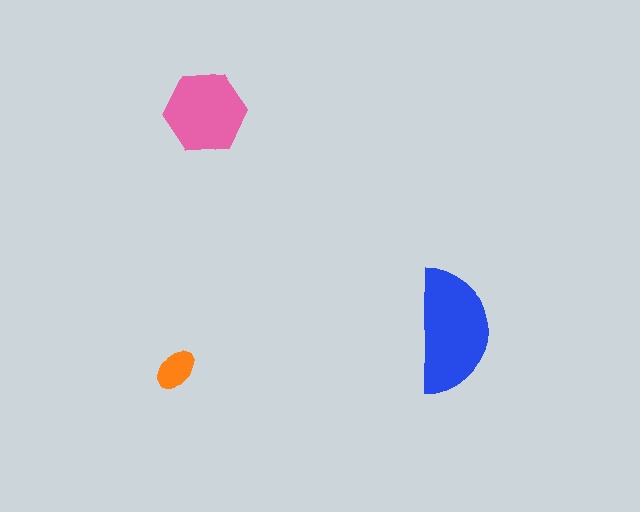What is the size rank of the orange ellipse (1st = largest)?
3rd.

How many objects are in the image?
There are 3 objects in the image.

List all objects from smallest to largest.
The orange ellipse, the pink hexagon, the blue semicircle.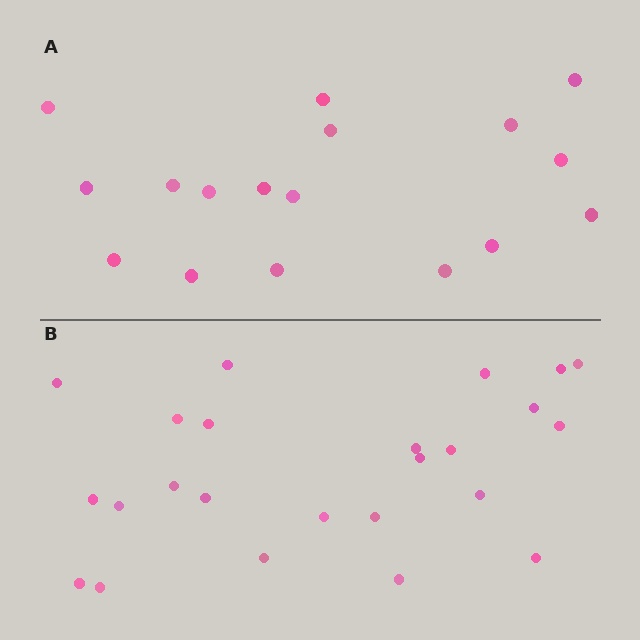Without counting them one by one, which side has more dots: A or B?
Region B (the bottom region) has more dots.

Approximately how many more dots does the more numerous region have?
Region B has roughly 8 or so more dots than region A.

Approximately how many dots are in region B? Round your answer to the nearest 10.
About 20 dots. (The exact count is 24, which rounds to 20.)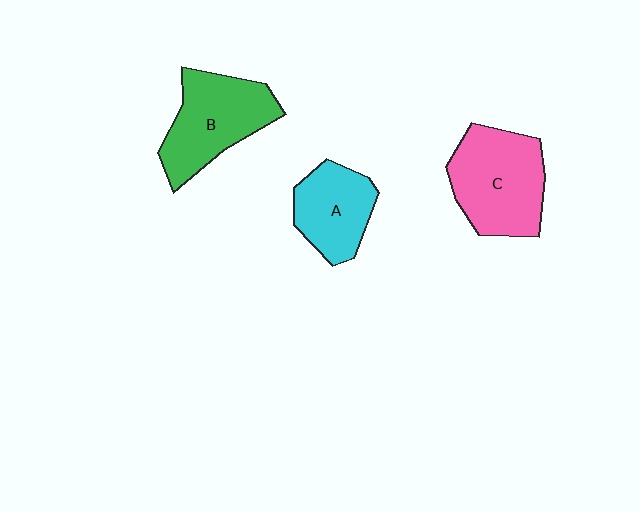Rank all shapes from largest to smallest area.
From largest to smallest: C (pink), B (green), A (cyan).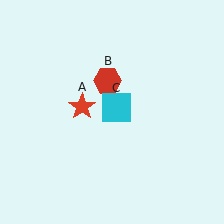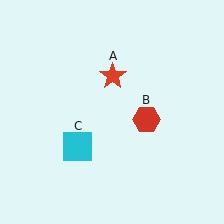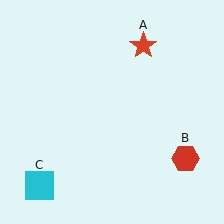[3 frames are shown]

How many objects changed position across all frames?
3 objects changed position: red star (object A), red hexagon (object B), cyan square (object C).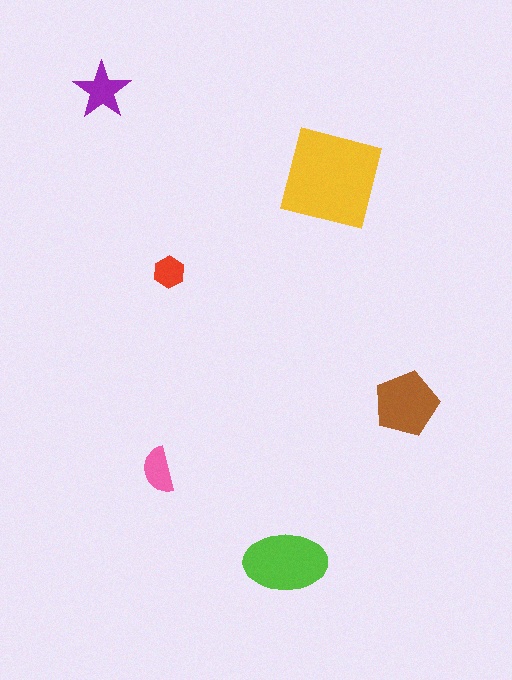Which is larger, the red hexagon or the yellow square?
The yellow square.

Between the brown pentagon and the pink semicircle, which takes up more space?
The brown pentagon.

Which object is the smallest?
The red hexagon.